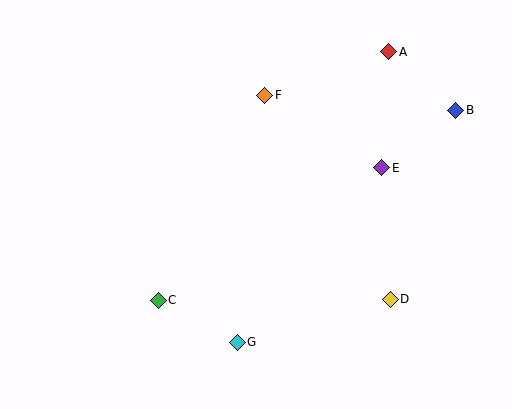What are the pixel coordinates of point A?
Point A is at (389, 52).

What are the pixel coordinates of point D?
Point D is at (390, 299).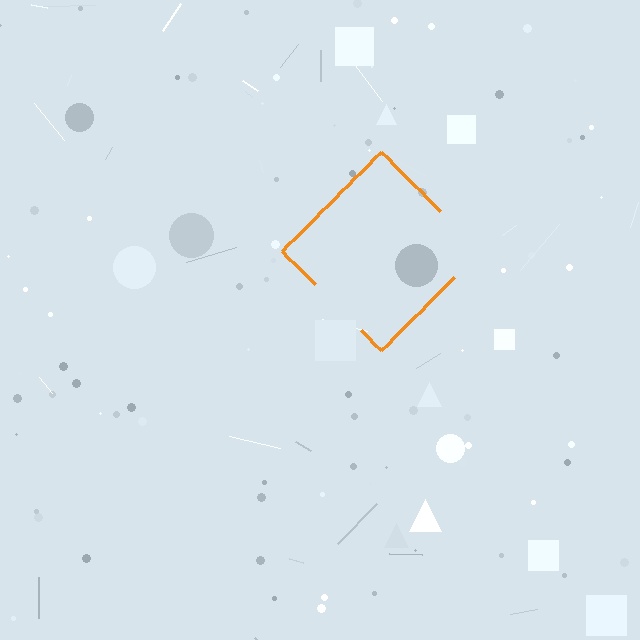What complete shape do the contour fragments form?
The contour fragments form a diamond.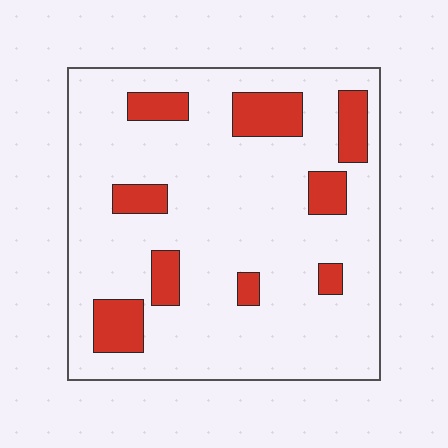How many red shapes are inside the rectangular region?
9.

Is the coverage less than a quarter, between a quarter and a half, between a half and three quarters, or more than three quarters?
Less than a quarter.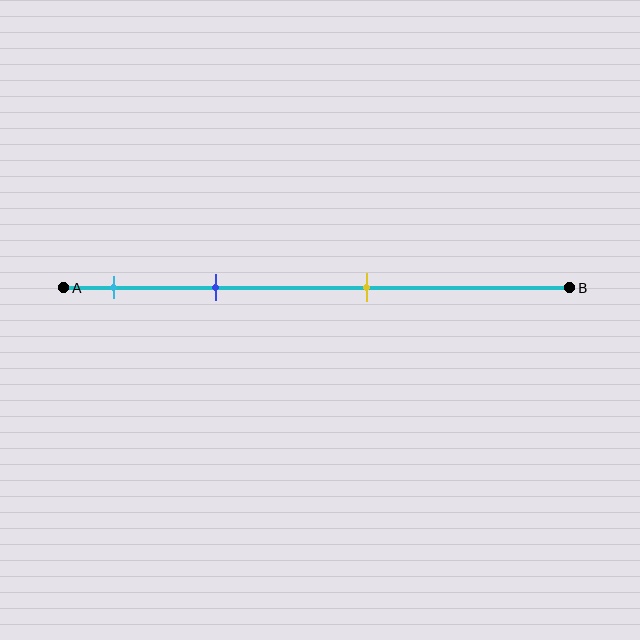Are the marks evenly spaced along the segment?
No, the marks are not evenly spaced.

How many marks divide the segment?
There are 3 marks dividing the segment.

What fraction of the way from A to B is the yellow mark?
The yellow mark is approximately 60% (0.6) of the way from A to B.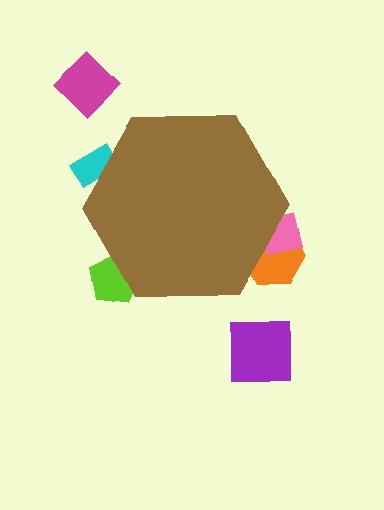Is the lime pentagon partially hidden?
Yes, the lime pentagon is partially hidden behind the brown hexagon.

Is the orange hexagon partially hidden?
Yes, the orange hexagon is partially hidden behind the brown hexagon.